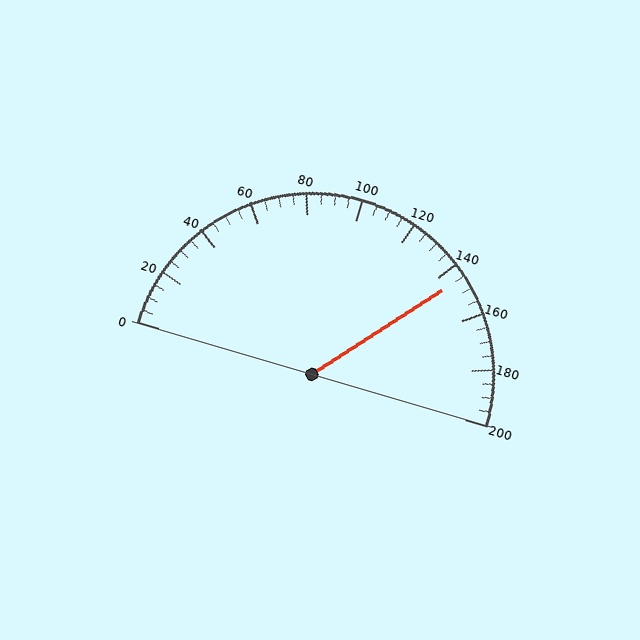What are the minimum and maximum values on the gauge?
The gauge ranges from 0 to 200.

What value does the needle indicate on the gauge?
The needle indicates approximately 145.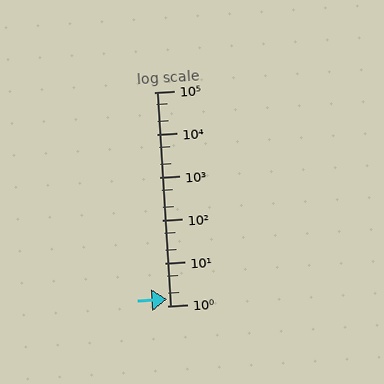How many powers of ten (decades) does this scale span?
The scale spans 5 decades, from 1 to 100000.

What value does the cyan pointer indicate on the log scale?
The pointer indicates approximately 1.4.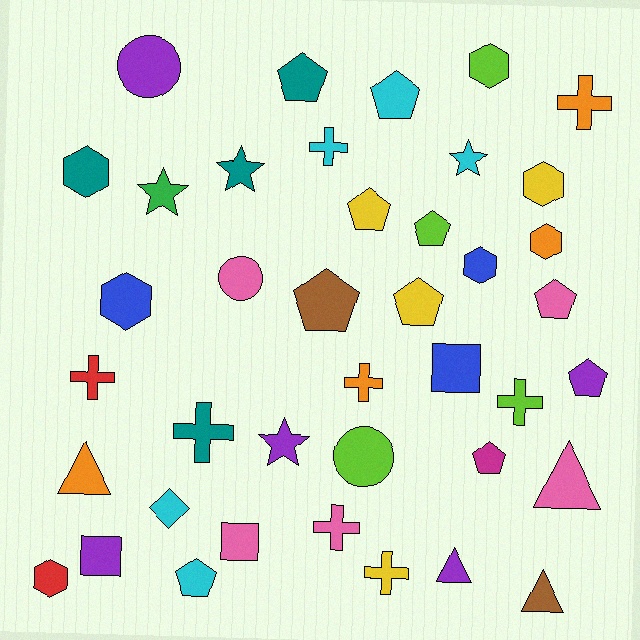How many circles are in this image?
There are 3 circles.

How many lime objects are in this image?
There are 4 lime objects.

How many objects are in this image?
There are 40 objects.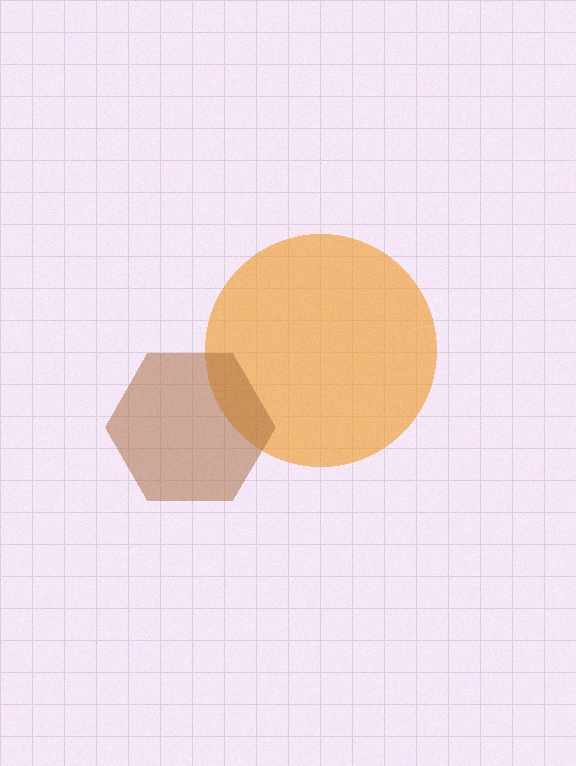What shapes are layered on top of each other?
The layered shapes are: an orange circle, a brown hexagon.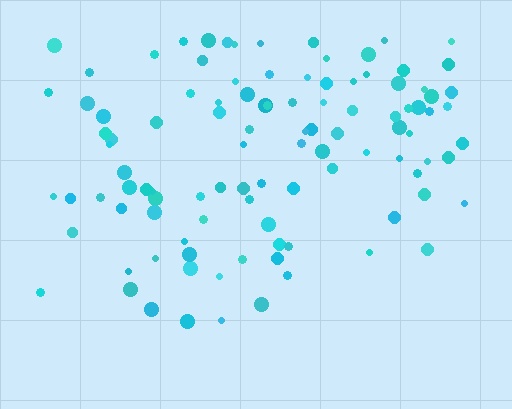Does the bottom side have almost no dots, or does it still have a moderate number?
Still a moderate number, just noticeably fewer than the top.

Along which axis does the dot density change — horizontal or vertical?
Vertical.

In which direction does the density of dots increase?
From bottom to top, with the top side densest.